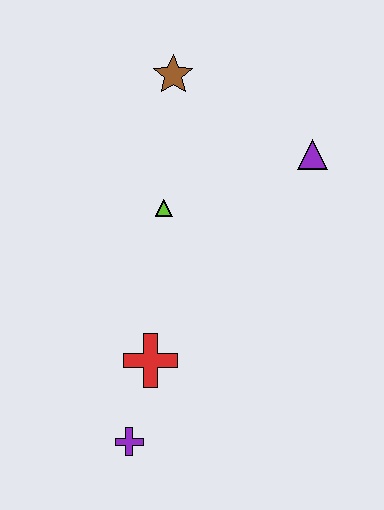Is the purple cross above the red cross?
No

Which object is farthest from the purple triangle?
The purple cross is farthest from the purple triangle.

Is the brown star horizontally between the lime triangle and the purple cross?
No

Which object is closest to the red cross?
The purple cross is closest to the red cross.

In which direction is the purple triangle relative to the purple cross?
The purple triangle is above the purple cross.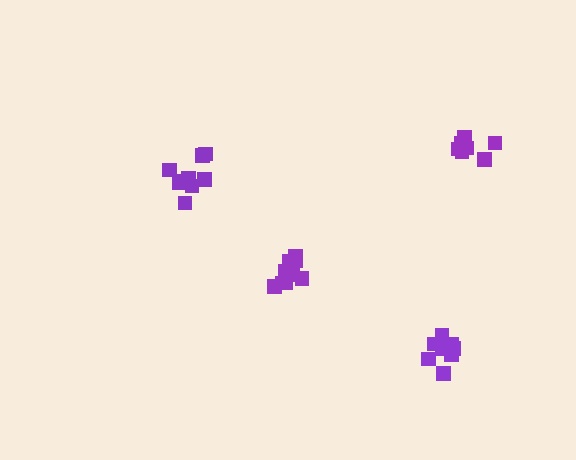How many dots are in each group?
Group 1: 8 dots, Group 2: 9 dots, Group 3: 8 dots, Group 4: 11 dots (36 total).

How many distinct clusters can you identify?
There are 4 distinct clusters.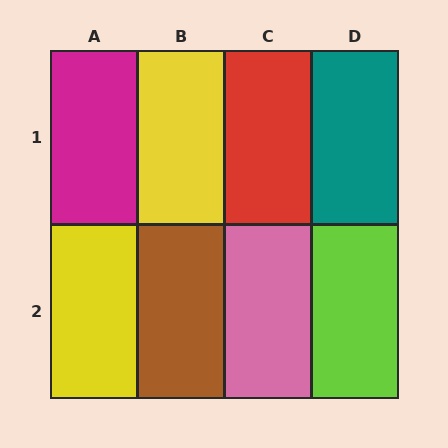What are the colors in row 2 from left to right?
Yellow, brown, pink, lime.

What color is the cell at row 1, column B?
Yellow.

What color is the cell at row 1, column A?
Magenta.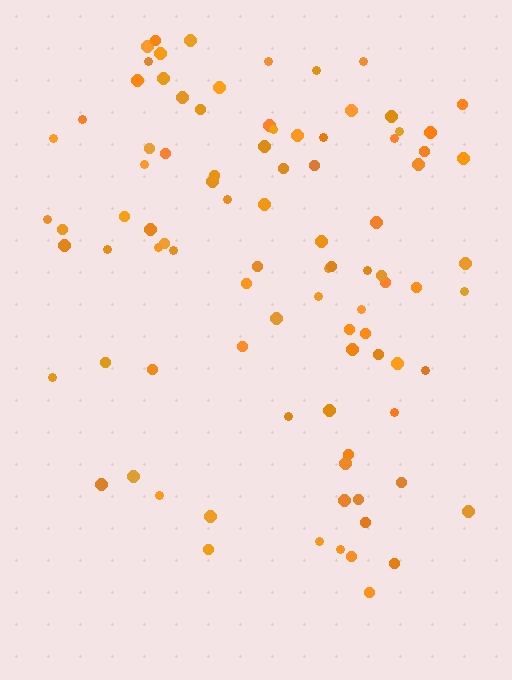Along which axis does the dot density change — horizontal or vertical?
Vertical.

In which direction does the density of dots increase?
From bottom to top, with the top side densest.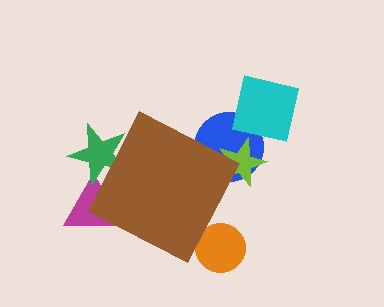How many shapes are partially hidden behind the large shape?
5 shapes are partially hidden.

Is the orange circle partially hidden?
Yes, the orange circle is partially hidden behind the brown diamond.